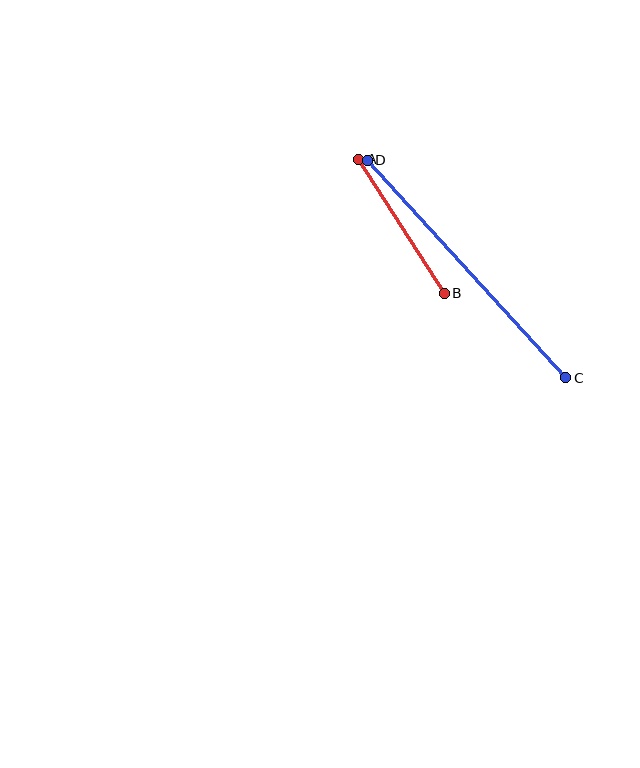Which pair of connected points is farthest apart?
Points C and D are farthest apart.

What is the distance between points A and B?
The distance is approximately 159 pixels.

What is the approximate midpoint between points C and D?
The midpoint is at approximately (467, 269) pixels.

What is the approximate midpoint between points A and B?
The midpoint is at approximately (401, 226) pixels.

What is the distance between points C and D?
The distance is approximately 294 pixels.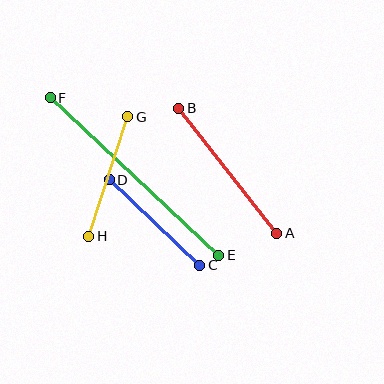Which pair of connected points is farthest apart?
Points E and F are farthest apart.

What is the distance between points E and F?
The distance is approximately 230 pixels.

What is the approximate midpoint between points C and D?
The midpoint is at approximately (155, 222) pixels.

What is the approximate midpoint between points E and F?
The midpoint is at approximately (134, 176) pixels.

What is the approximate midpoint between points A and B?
The midpoint is at approximately (228, 171) pixels.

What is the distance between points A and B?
The distance is approximately 159 pixels.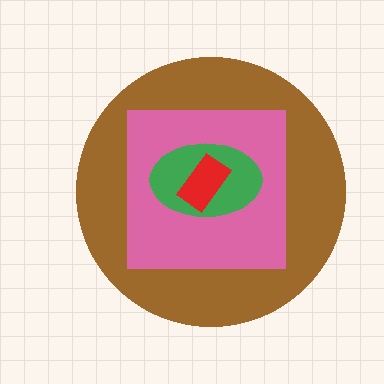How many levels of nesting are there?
4.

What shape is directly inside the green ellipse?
The red rectangle.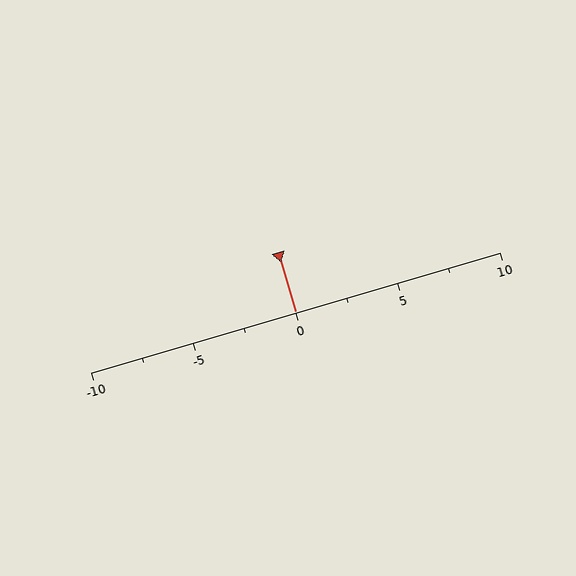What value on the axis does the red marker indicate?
The marker indicates approximately 0.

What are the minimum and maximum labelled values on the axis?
The axis runs from -10 to 10.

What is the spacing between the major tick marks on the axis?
The major ticks are spaced 5 apart.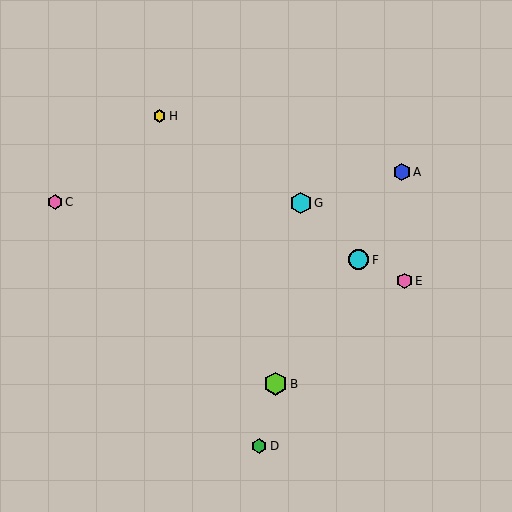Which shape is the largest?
The lime hexagon (labeled B) is the largest.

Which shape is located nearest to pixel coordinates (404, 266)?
The pink hexagon (labeled E) at (405, 281) is nearest to that location.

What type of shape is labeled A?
Shape A is a blue hexagon.